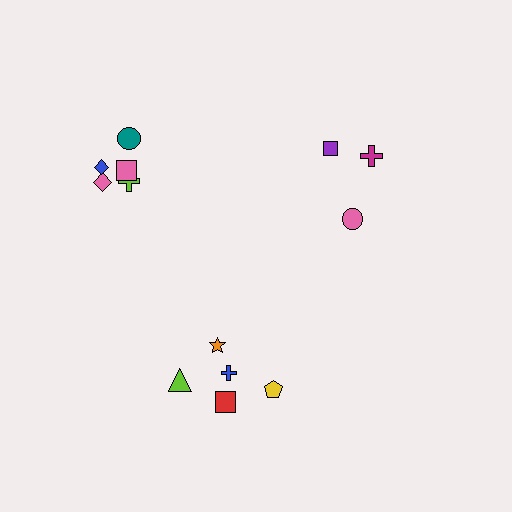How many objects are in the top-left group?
There are 5 objects.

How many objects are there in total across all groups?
There are 13 objects.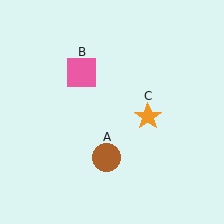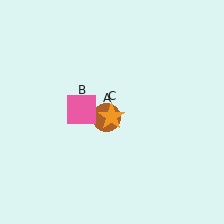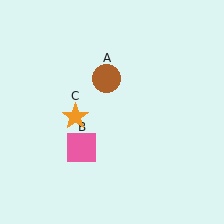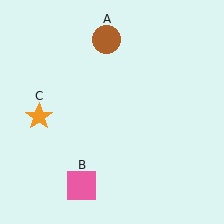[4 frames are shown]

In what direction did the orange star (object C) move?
The orange star (object C) moved left.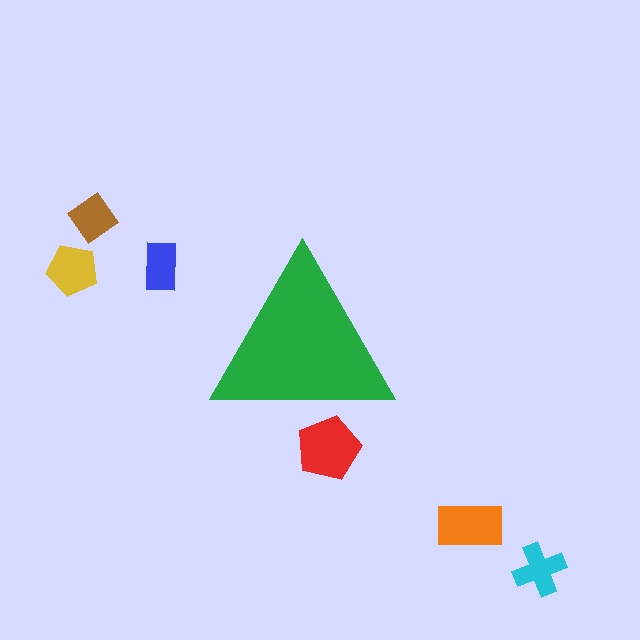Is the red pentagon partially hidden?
Yes, the red pentagon is partially hidden behind the green triangle.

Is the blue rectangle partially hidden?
No, the blue rectangle is fully visible.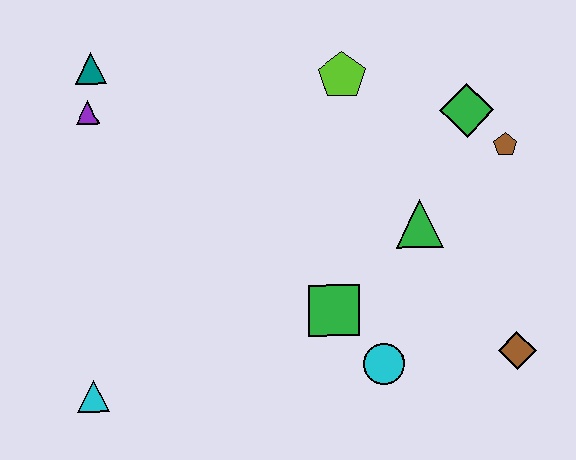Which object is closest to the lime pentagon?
The green diamond is closest to the lime pentagon.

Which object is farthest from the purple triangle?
The brown diamond is farthest from the purple triangle.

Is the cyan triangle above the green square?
No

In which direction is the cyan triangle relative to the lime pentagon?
The cyan triangle is below the lime pentagon.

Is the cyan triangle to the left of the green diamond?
Yes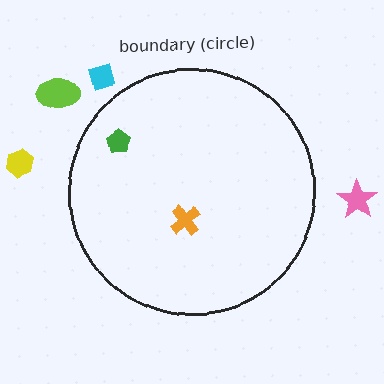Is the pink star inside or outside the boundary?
Outside.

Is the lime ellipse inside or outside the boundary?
Outside.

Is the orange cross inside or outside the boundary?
Inside.